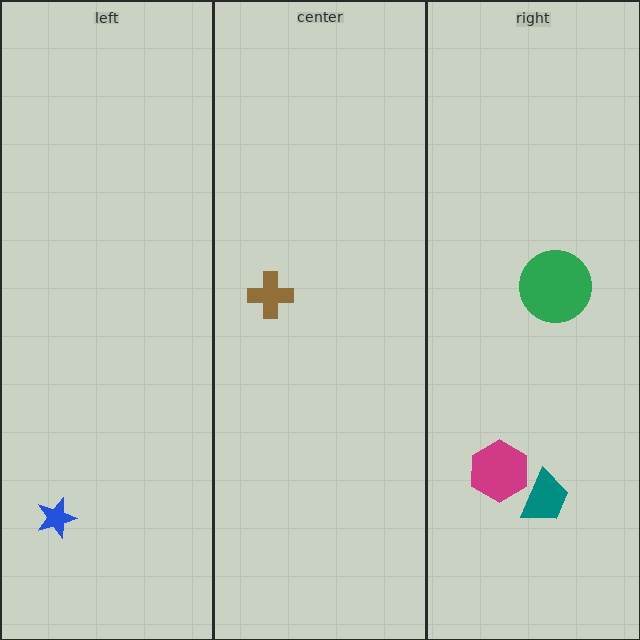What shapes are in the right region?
The magenta hexagon, the green circle, the teal trapezoid.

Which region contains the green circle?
The right region.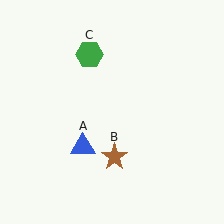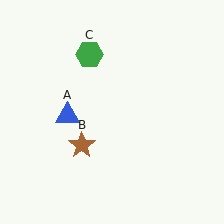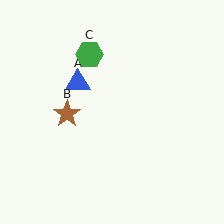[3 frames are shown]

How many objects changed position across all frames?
2 objects changed position: blue triangle (object A), brown star (object B).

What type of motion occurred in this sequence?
The blue triangle (object A), brown star (object B) rotated clockwise around the center of the scene.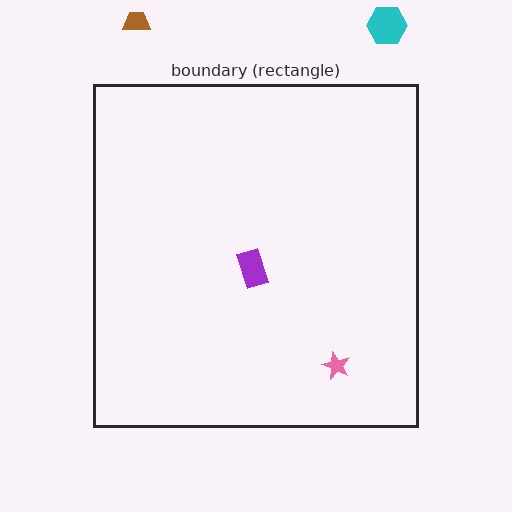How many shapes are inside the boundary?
2 inside, 2 outside.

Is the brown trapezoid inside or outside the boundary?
Outside.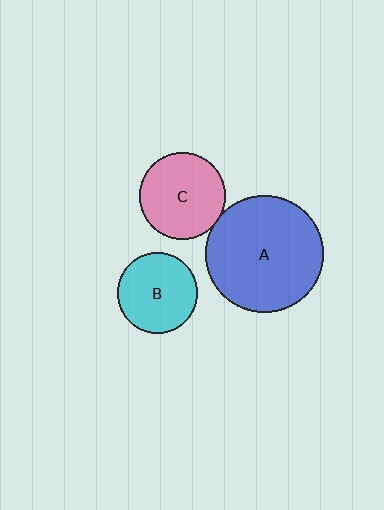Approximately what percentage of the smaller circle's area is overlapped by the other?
Approximately 5%.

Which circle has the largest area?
Circle A (blue).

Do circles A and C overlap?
Yes.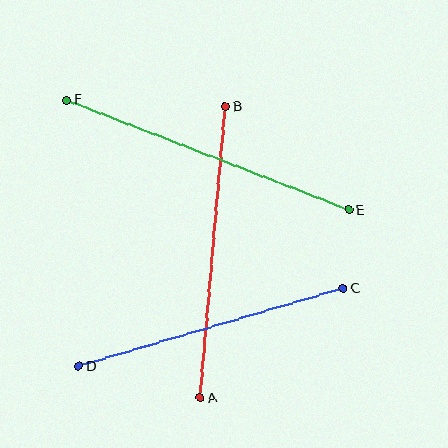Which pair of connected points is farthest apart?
Points E and F are farthest apart.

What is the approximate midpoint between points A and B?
The midpoint is at approximately (213, 252) pixels.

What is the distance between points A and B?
The distance is approximately 292 pixels.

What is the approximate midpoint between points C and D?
The midpoint is at approximately (211, 327) pixels.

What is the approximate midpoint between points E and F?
The midpoint is at approximately (208, 155) pixels.